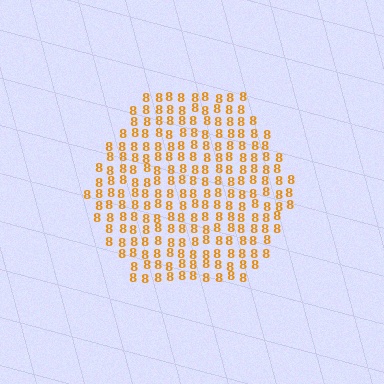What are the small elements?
The small elements are digit 8's.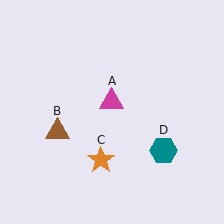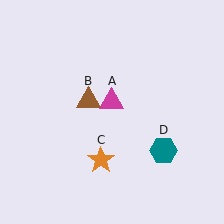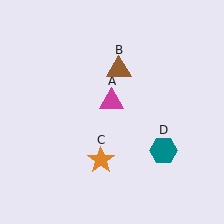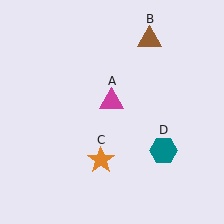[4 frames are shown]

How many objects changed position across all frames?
1 object changed position: brown triangle (object B).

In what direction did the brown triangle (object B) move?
The brown triangle (object B) moved up and to the right.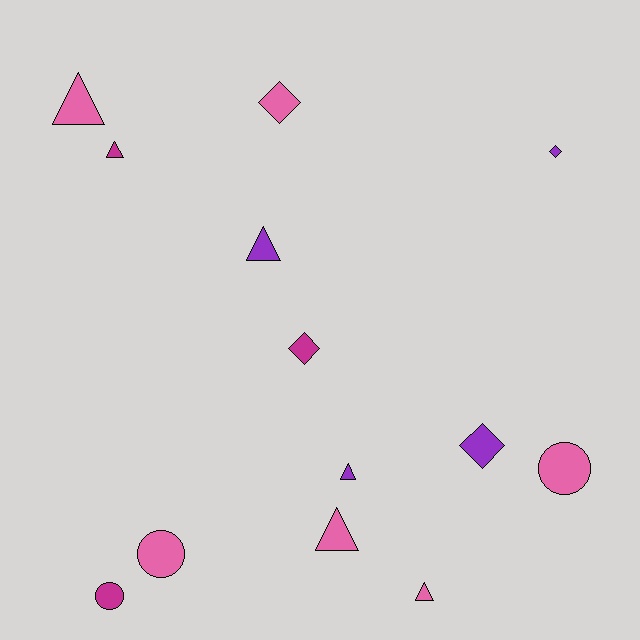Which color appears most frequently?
Pink, with 6 objects.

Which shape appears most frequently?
Triangle, with 6 objects.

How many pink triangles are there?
There are 3 pink triangles.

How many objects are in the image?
There are 13 objects.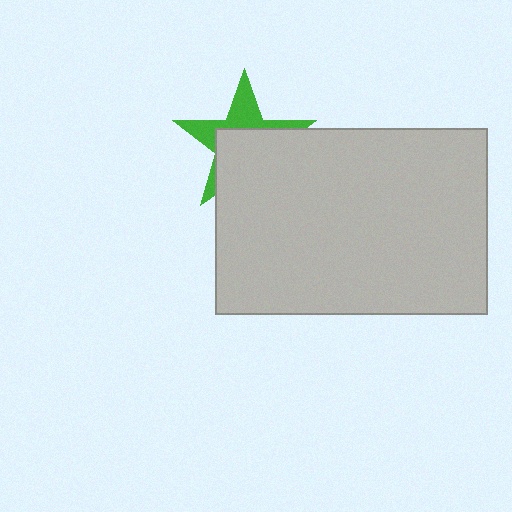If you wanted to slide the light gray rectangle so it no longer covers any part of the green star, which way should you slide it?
Slide it down — that is the most direct way to separate the two shapes.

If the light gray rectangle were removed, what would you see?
You would see the complete green star.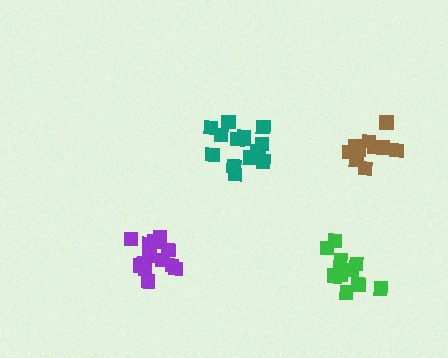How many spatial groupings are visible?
There are 4 spatial groupings.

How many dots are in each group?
Group 1: 13 dots, Group 2: 15 dots, Group 3: 10 dots, Group 4: 10 dots (48 total).